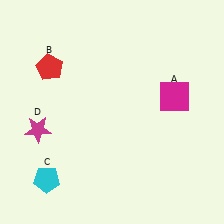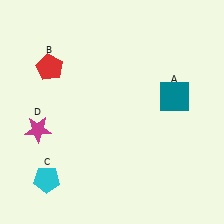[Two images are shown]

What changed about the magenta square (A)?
In Image 1, A is magenta. In Image 2, it changed to teal.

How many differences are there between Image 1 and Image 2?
There is 1 difference between the two images.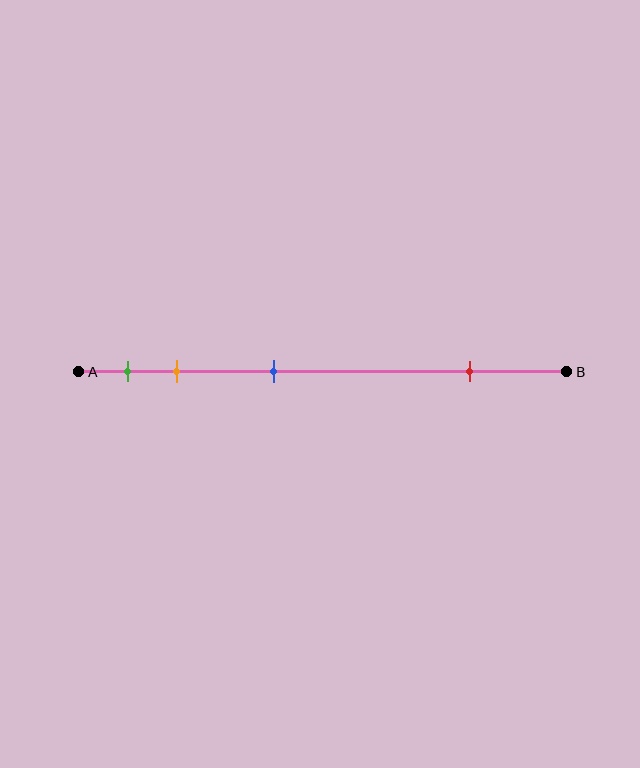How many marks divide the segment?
There are 4 marks dividing the segment.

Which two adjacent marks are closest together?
The green and orange marks are the closest adjacent pair.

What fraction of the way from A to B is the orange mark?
The orange mark is approximately 20% (0.2) of the way from A to B.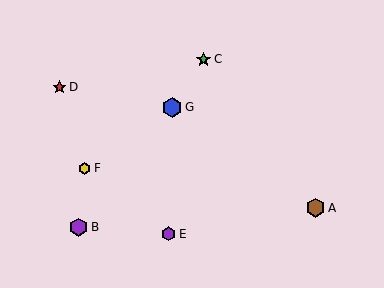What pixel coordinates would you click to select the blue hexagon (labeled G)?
Click at (172, 107) to select the blue hexagon G.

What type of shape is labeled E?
Shape E is a purple hexagon.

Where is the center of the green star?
The center of the green star is at (203, 59).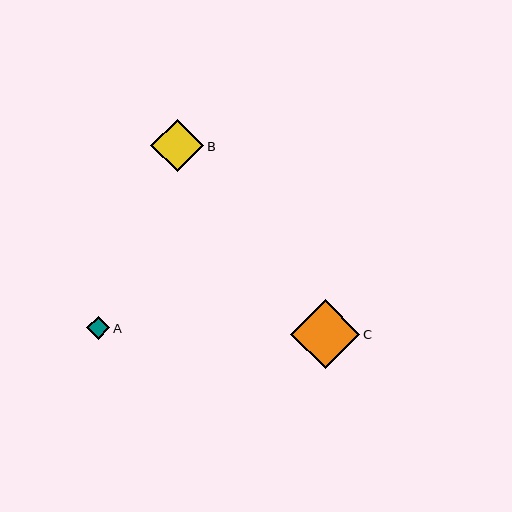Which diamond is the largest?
Diamond C is the largest with a size of approximately 69 pixels.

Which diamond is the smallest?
Diamond A is the smallest with a size of approximately 23 pixels.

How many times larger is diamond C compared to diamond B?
Diamond C is approximately 1.3 times the size of diamond B.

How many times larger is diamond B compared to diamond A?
Diamond B is approximately 2.3 times the size of diamond A.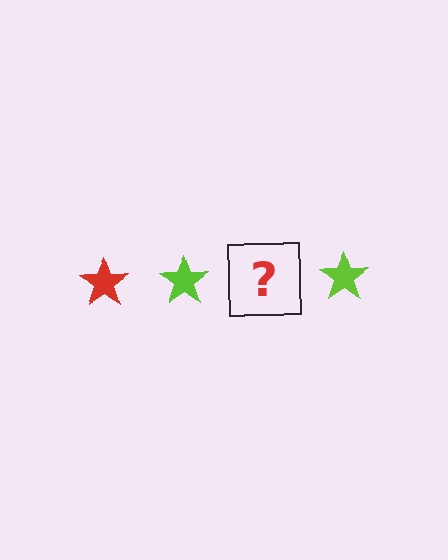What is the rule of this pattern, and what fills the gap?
The rule is that the pattern cycles through red, lime stars. The gap should be filled with a red star.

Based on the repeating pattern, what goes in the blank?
The blank should be a red star.